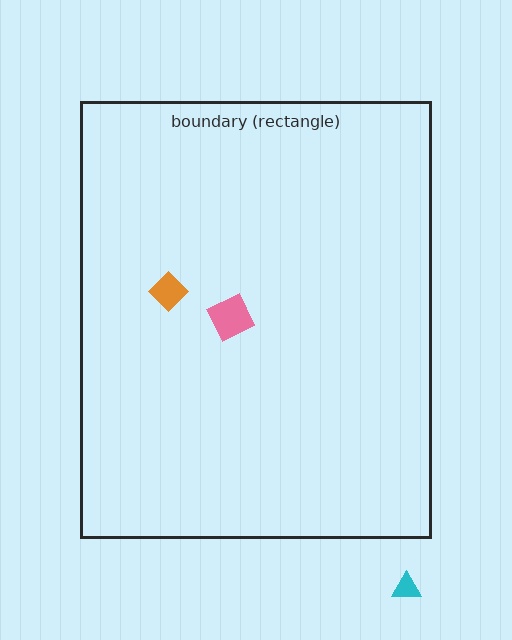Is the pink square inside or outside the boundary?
Inside.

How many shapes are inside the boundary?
2 inside, 1 outside.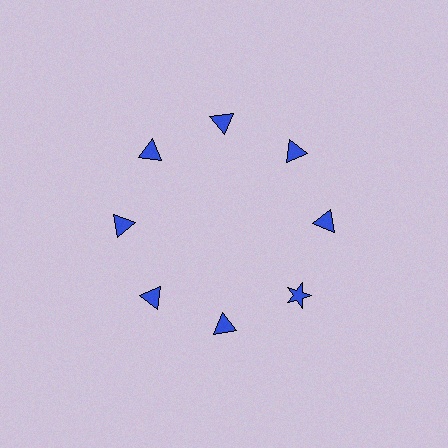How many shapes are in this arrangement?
There are 8 shapes arranged in a ring pattern.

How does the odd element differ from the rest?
It has a different shape: star instead of triangle.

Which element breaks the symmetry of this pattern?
The blue star at roughly the 4 o'clock position breaks the symmetry. All other shapes are blue triangles.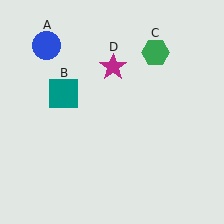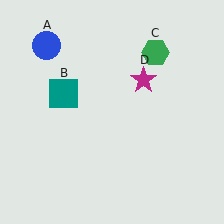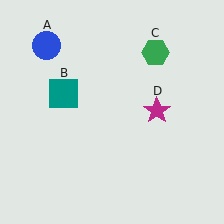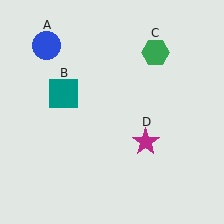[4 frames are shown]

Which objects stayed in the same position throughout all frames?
Blue circle (object A) and teal square (object B) and green hexagon (object C) remained stationary.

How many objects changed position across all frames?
1 object changed position: magenta star (object D).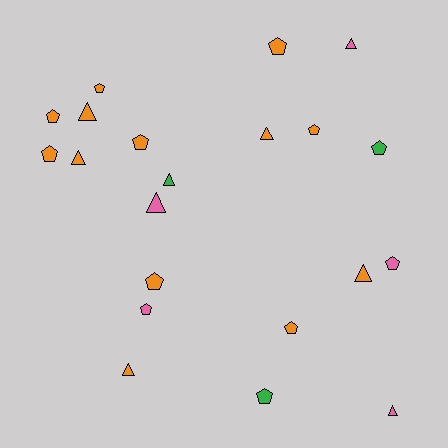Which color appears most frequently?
Orange, with 13 objects.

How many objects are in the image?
There are 21 objects.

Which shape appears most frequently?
Pentagon, with 12 objects.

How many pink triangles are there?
There are 3 pink triangles.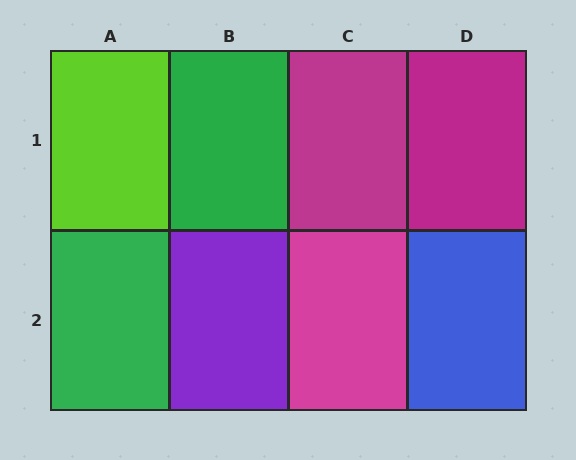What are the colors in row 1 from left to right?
Lime, green, magenta, magenta.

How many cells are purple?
1 cell is purple.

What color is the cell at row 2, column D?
Blue.